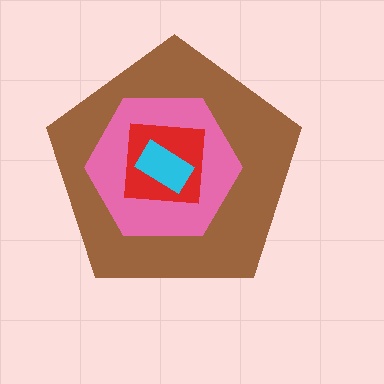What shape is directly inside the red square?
The cyan rectangle.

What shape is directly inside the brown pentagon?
The pink hexagon.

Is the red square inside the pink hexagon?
Yes.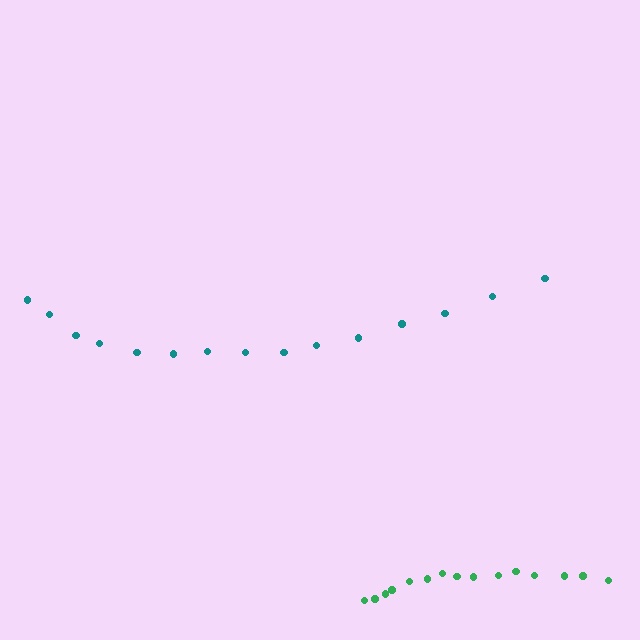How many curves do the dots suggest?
There are 2 distinct paths.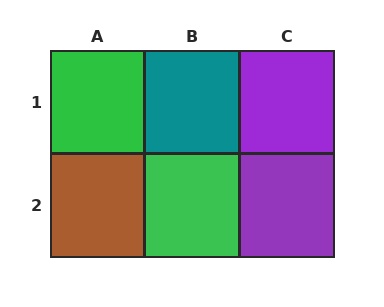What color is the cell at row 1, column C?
Purple.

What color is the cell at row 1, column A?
Green.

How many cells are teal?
1 cell is teal.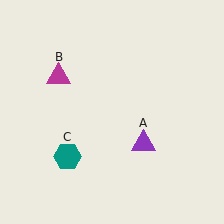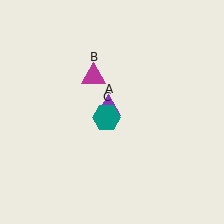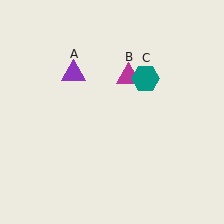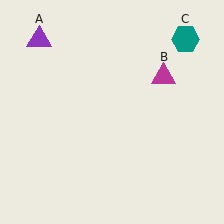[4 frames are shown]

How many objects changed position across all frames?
3 objects changed position: purple triangle (object A), magenta triangle (object B), teal hexagon (object C).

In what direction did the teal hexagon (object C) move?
The teal hexagon (object C) moved up and to the right.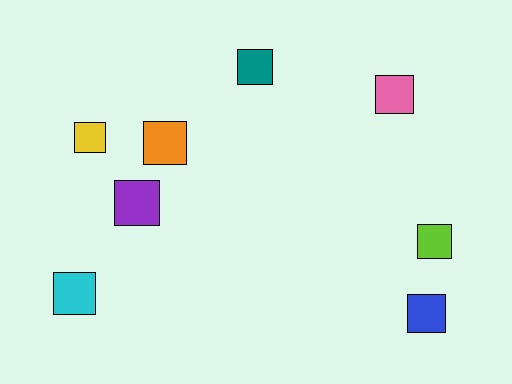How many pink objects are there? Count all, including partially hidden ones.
There is 1 pink object.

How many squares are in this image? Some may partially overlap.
There are 8 squares.